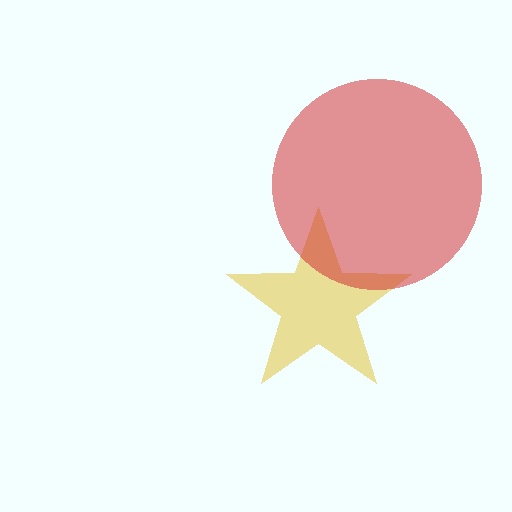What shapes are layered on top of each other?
The layered shapes are: a yellow star, a red circle.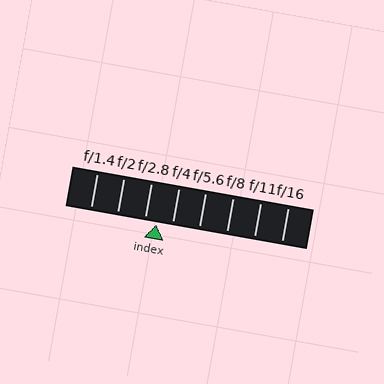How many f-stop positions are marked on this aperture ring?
There are 8 f-stop positions marked.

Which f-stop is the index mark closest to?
The index mark is closest to f/2.8.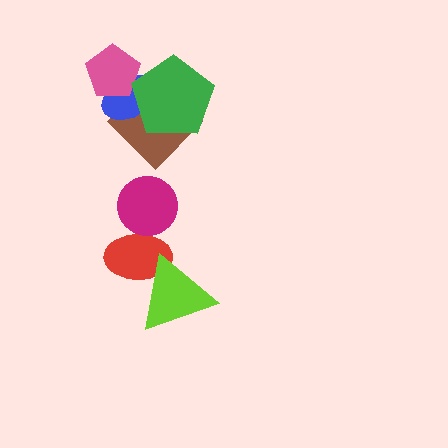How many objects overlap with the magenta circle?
1 object overlaps with the magenta circle.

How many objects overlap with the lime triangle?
1 object overlaps with the lime triangle.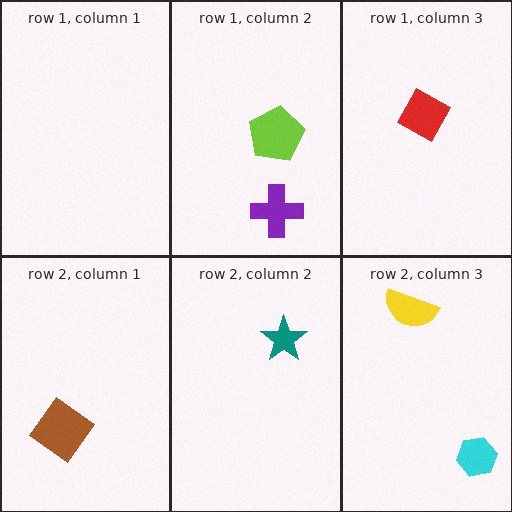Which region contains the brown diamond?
The row 2, column 1 region.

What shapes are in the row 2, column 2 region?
The teal star.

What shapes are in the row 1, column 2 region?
The lime pentagon, the purple cross.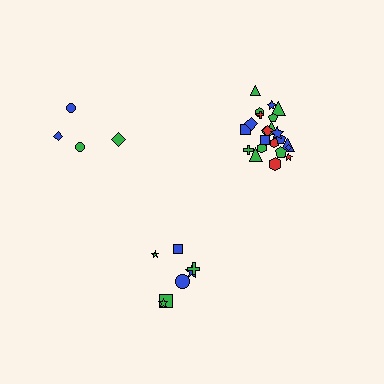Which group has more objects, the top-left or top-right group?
The top-right group.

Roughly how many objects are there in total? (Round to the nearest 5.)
Roughly 35 objects in total.